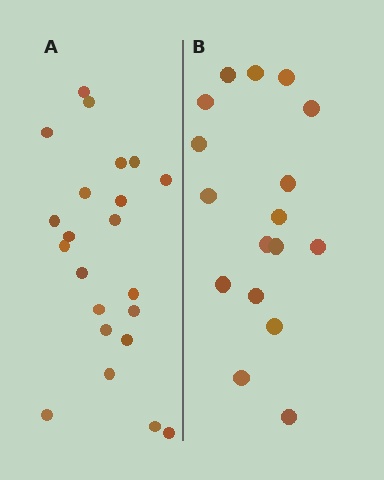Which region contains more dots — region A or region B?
Region A (the left region) has more dots.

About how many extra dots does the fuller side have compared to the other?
Region A has about 5 more dots than region B.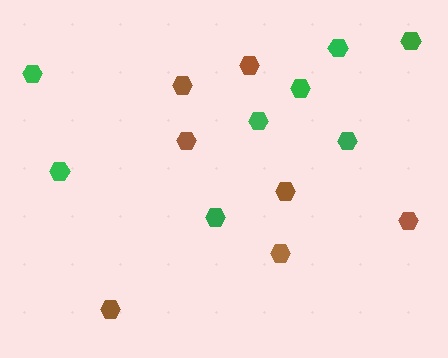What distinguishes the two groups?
There are 2 groups: one group of brown hexagons (7) and one group of green hexagons (8).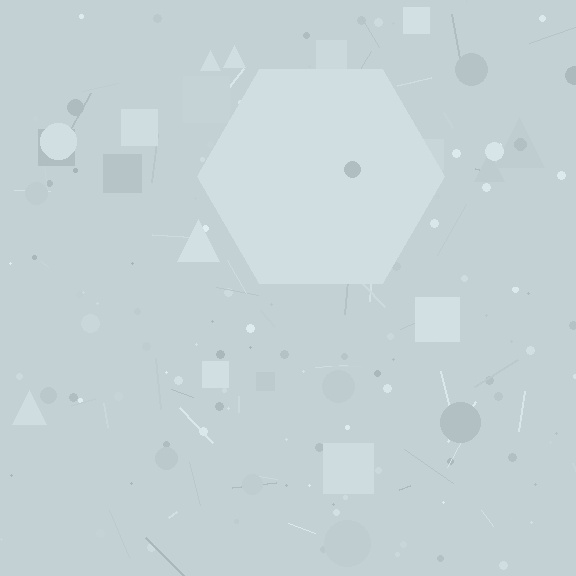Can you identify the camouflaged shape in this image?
The camouflaged shape is a hexagon.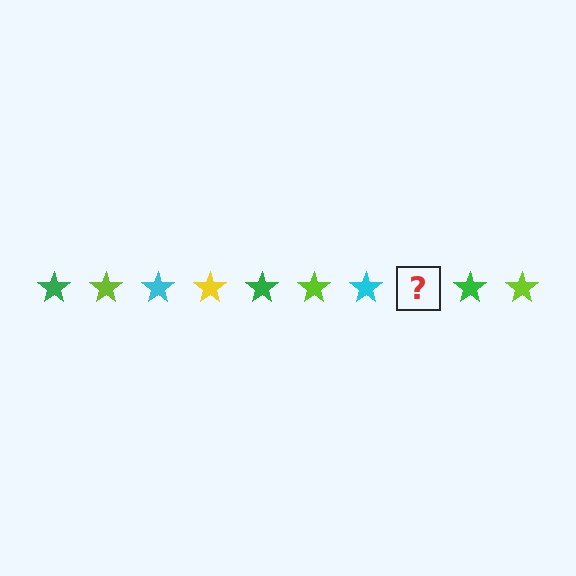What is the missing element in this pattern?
The missing element is a yellow star.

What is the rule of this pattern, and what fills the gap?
The rule is that the pattern cycles through green, lime, cyan, yellow stars. The gap should be filled with a yellow star.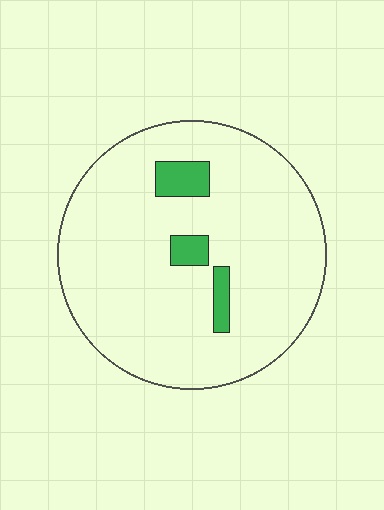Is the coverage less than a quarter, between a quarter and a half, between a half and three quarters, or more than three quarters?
Less than a quarter.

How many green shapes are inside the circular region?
3.